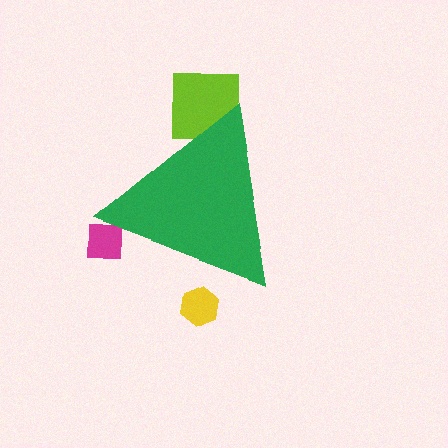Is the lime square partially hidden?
Yes, the lime square is partially hidden behind the green triangle.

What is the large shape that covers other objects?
A green triangle.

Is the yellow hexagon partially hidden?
Yes, the yellow hexagon is partially hidden behind the green triangle.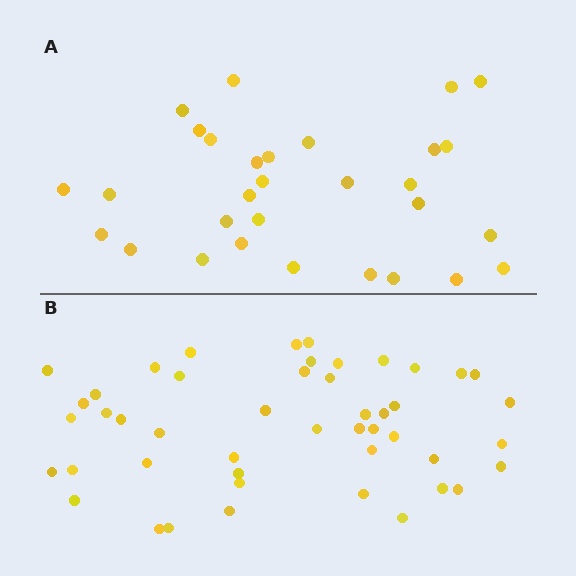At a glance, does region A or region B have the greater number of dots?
Region B (the bottom region) has more dots.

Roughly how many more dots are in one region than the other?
Region B has approximately 15 more dots than region A.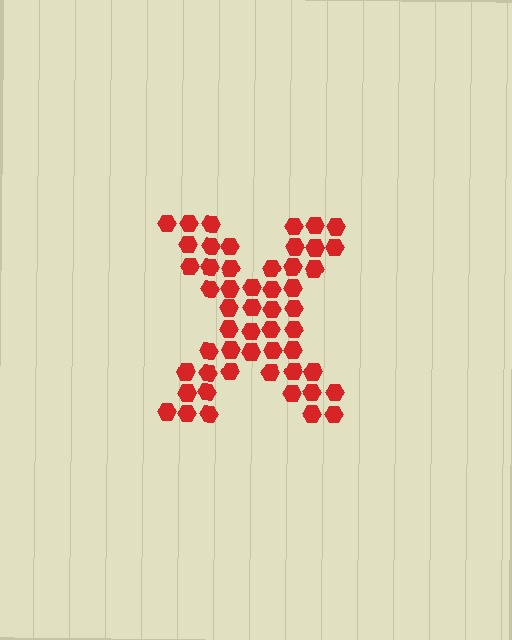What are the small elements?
The small elements are hexagons.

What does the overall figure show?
The overall figure shows the letter X.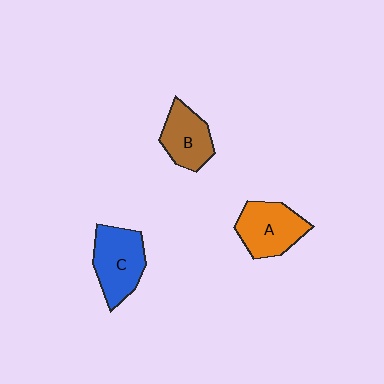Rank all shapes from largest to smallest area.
From largest to smallest: C (blue), A (orange), B (brown).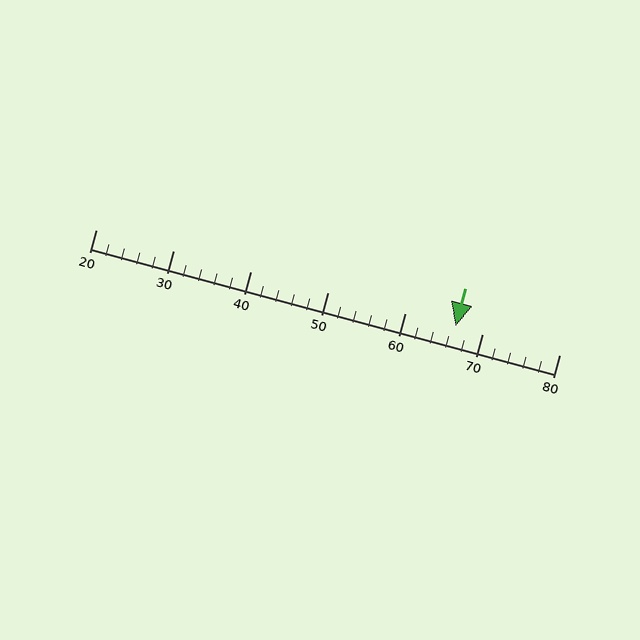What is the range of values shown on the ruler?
The ruler shows values from 20 to 80.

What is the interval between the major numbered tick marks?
The major tick marks are spaced 10 units apart.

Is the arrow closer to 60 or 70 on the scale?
The arrow is closer to 70.